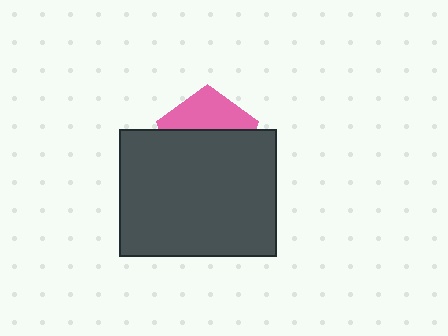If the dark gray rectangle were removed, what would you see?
You would see the complete pink pentagon.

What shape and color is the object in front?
The object in front is a dark gray rectangle.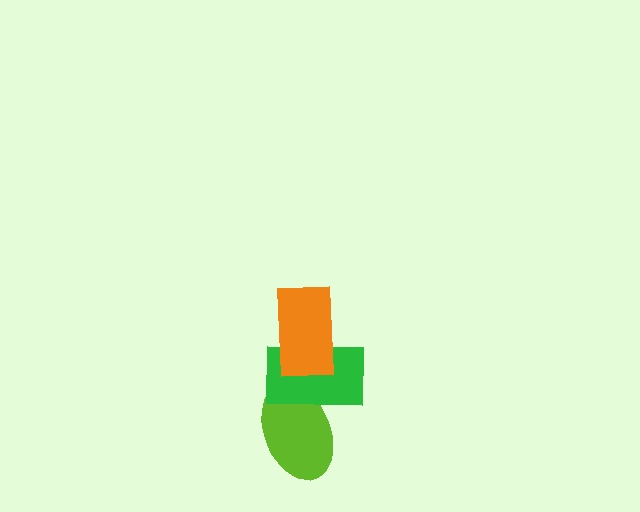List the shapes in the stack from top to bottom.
From top to bottom: the orange rectangle, the green rectangle, the lime ellipse.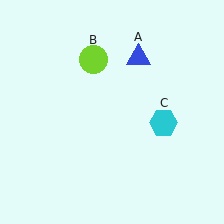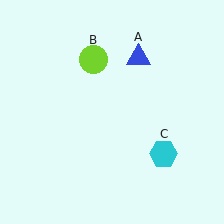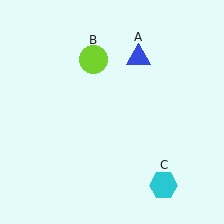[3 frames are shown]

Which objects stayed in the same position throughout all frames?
Blue triangle (object A) and lime circle (object B) remained stationary.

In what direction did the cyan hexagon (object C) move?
The cyan hexagon (object C) moved down.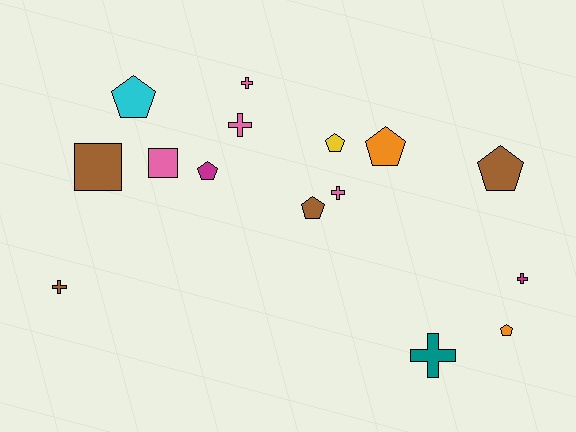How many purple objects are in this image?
There are no purple objects.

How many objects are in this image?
There are 15 objects.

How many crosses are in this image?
There are 6 crosses.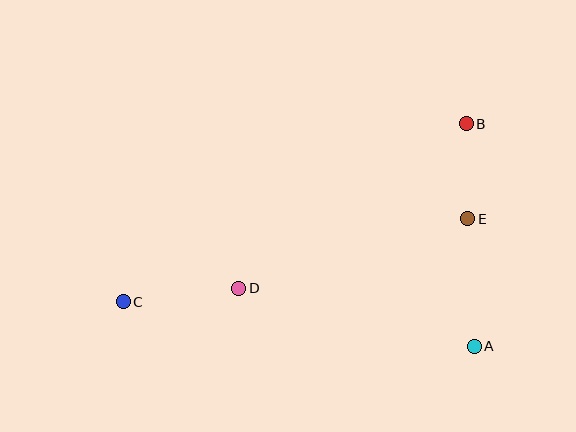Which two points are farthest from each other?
Points B and C are farthest from each other.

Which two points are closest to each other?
Points B and E are closest to each other.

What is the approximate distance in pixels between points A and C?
The distance between A and C is approximately 354 pixels.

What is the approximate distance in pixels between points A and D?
The distance between A and D is approximately 243 pixels.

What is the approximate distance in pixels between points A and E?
The distance between A and E is approximately 128 pixels.